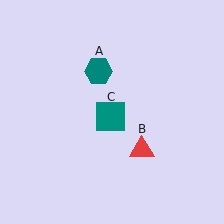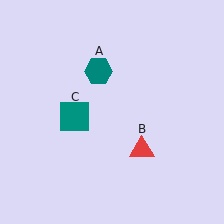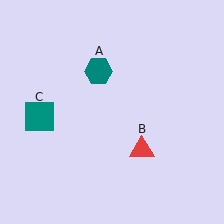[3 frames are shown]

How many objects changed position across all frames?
1 object changed position: teal square (object C).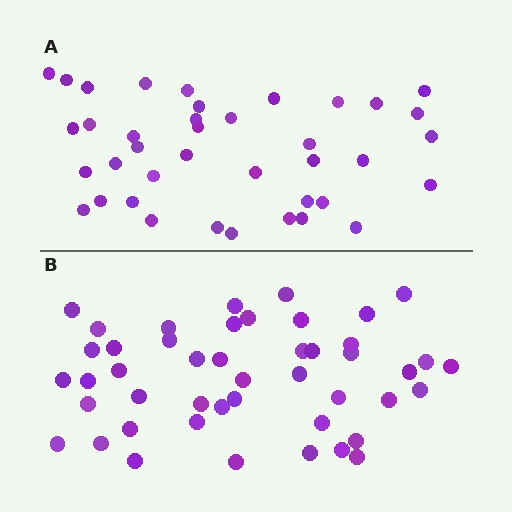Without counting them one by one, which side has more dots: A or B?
Region B (the bottom region) has more dots.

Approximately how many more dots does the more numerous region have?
Region B has roughly 8 or so more dots than region A.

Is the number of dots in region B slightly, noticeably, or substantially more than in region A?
Region B has only slightly more — the two regions are fairly close. The ratio is roughly 1.2 to 1.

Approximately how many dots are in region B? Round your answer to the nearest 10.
About 50 dots. (The exact count is 46, which rounds to 50.)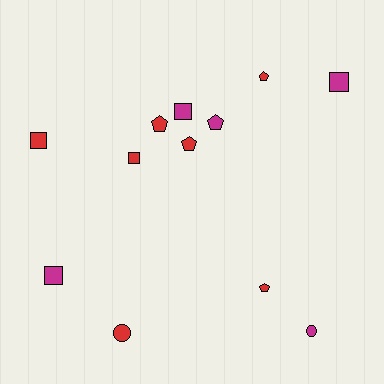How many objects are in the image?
There are 12 objects.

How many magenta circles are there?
There is 1 magenta circle.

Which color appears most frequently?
Red, with 7 objects.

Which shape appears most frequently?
Pentagon, with 5 objects.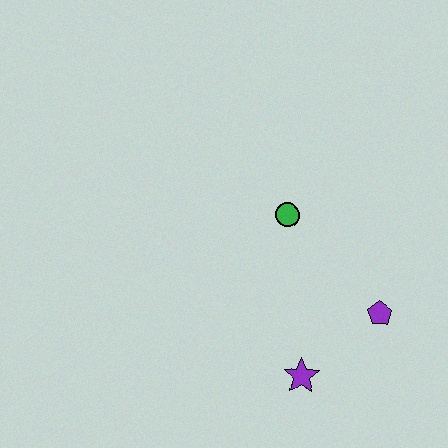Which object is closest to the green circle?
The purple pentagon is closest to the green circle.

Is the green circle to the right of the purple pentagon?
No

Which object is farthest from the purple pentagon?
The green circle is farthest from the purple pentagon.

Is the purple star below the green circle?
Yes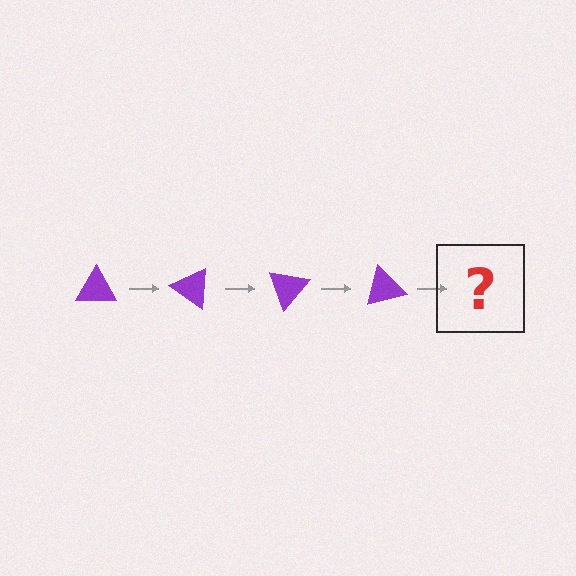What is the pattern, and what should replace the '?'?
The pattern is that the triangle rotates 35 degrees each step. The '?' should be a purple triangle rotated 140 degrees.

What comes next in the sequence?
The next element should be a purple triangle rotated 140 degrees.